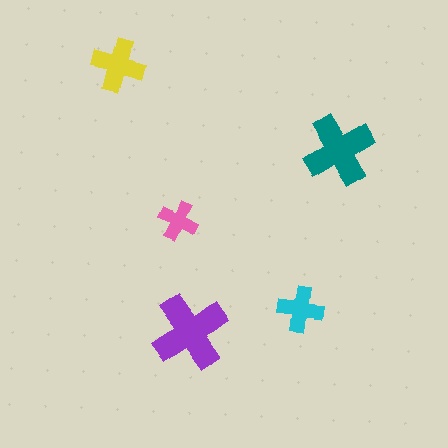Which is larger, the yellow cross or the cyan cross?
The yellow one.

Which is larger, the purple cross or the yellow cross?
The purple one.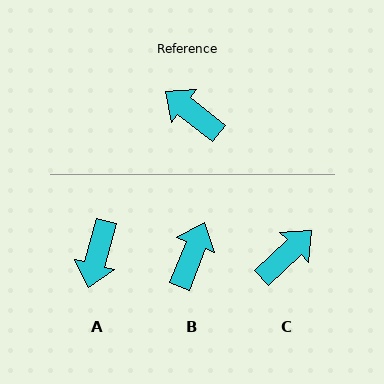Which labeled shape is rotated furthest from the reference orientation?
A, about 114 degrees away.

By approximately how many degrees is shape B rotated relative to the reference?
Approximately 73 degrees clockwise.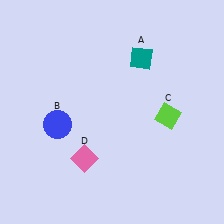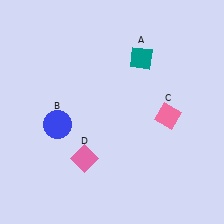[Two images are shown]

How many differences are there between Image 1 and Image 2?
There is 1 difference between the two images.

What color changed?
The diamond (C) changed from lime in Image 1 to pink in Image 2.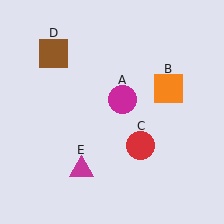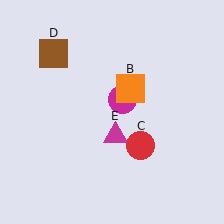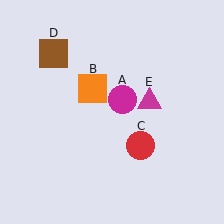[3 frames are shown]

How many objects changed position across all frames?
2 objects changed position: orange square (object B), magenta triangle (object E).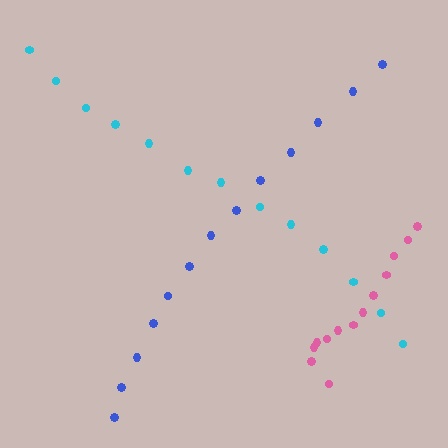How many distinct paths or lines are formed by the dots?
There are 3 distinct paths.